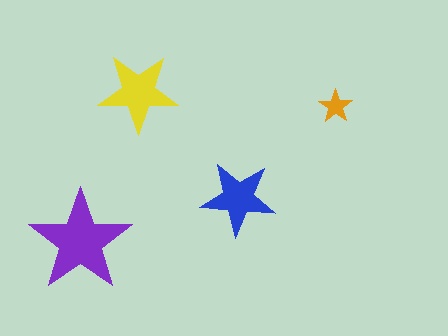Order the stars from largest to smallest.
the purple one, the yellow one, the blue one, the orange one.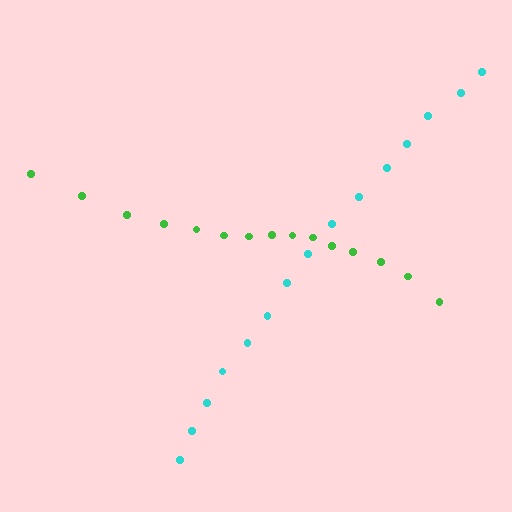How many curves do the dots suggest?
There are 2 distinct paths.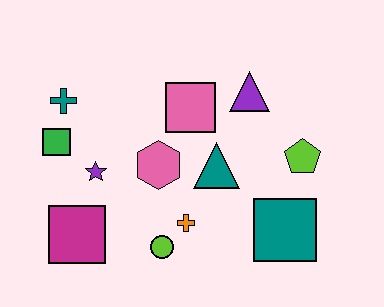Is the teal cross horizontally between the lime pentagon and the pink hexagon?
No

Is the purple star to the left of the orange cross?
Yes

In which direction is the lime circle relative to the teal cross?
The lime circle is below the teal cross.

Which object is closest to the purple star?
The green square is closest to the purple star.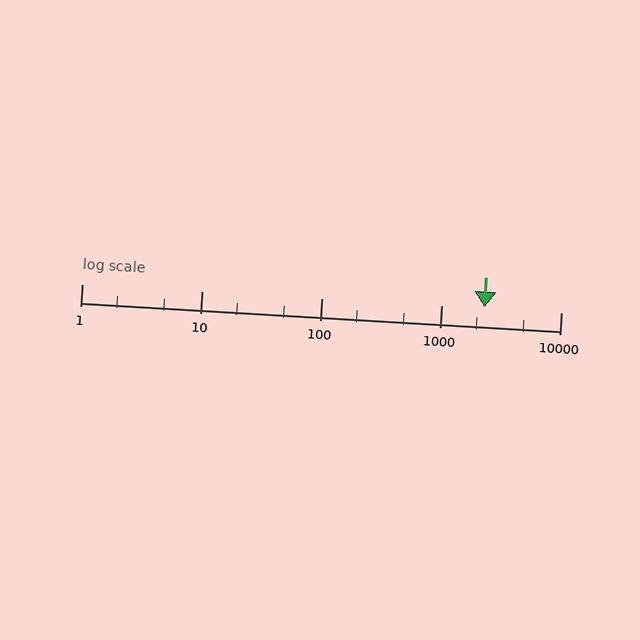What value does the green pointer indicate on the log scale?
The pointer indicates approximately 2300.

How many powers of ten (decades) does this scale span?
The scale spans 4 decades, from 1 to 10000.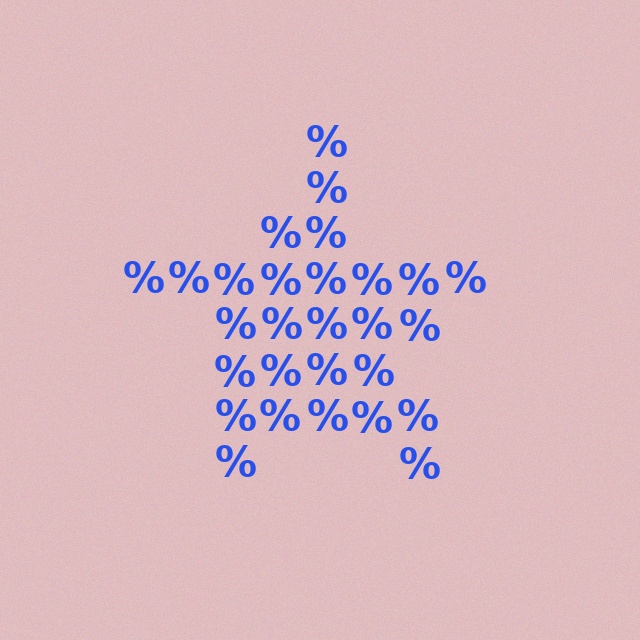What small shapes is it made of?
It is made of small percent signs.